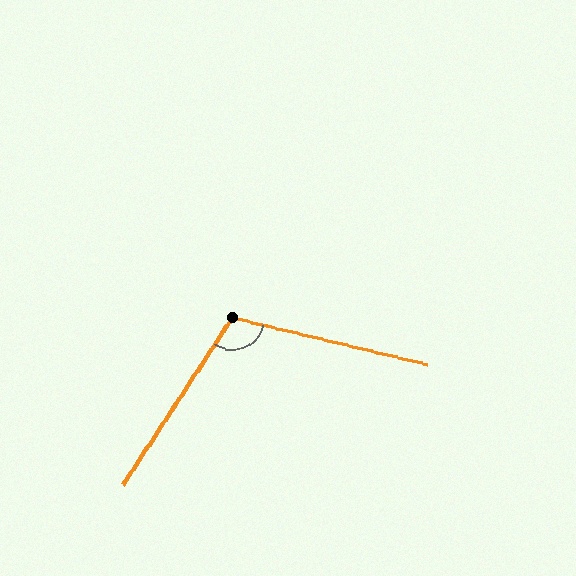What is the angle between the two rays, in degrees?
Approximately 110 degrees.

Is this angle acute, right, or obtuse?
It is obtuse.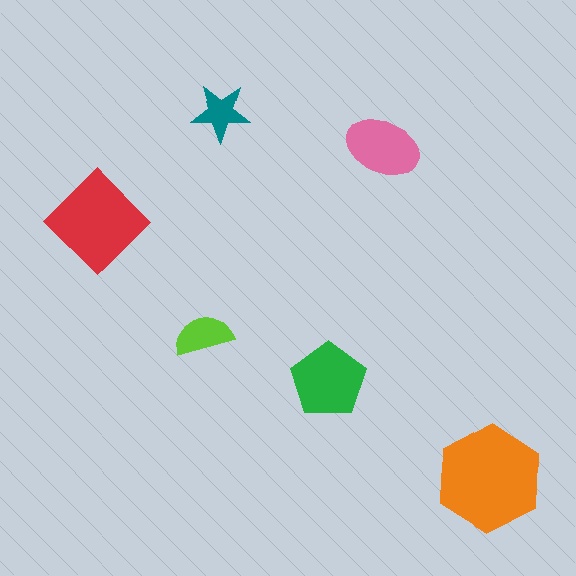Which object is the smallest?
The teal star.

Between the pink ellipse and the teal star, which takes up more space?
The pink ellipse.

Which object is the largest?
The orange hexagon.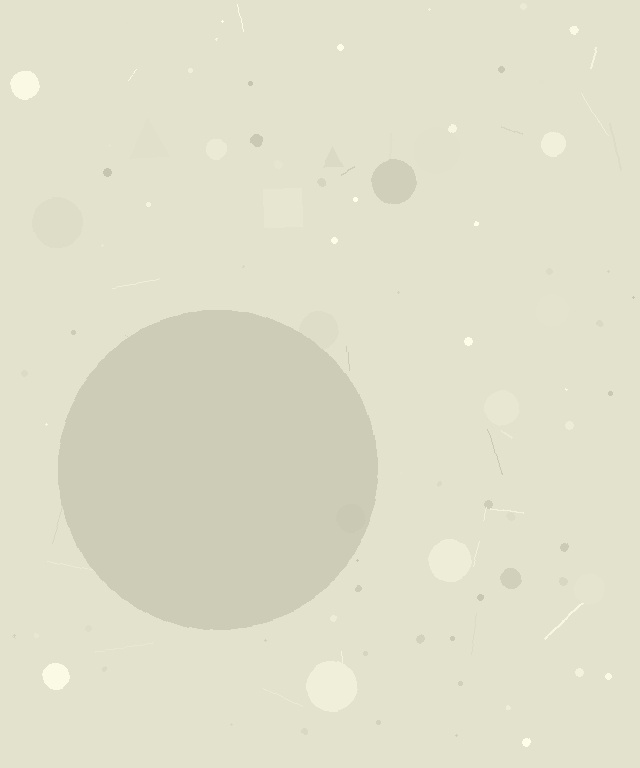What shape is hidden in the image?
A circle is hidden in the image.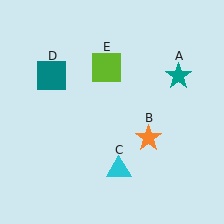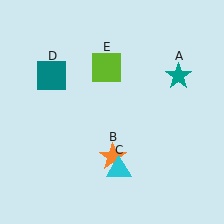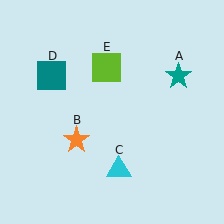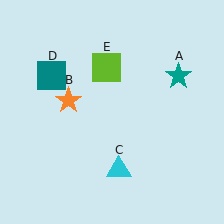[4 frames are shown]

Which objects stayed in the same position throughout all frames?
Teal star (object A) and cyan triangle (object C) and teal square (object D) and lime square (object E) remained stationary.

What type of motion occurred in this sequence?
The orange star (object B) rotated clockwise around the center of the scene.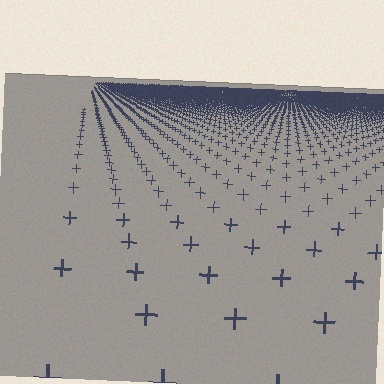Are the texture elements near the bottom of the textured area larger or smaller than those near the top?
Larger. Near the bottom, elements are closer to the viewer and appear at a bigger on-screen size.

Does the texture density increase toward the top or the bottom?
Density increases toward the top.